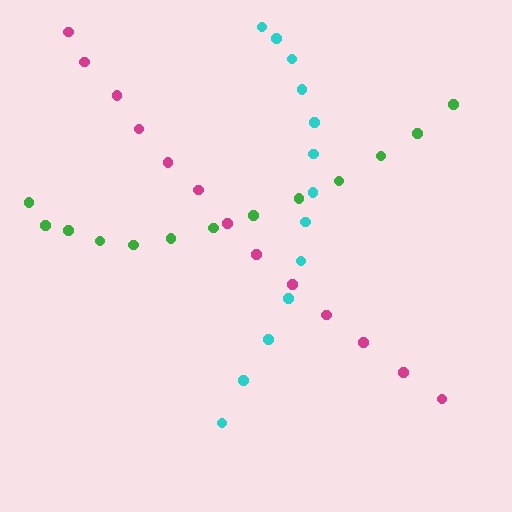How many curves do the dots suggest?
There are 3 distinct paths.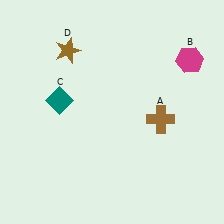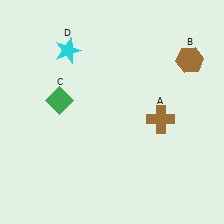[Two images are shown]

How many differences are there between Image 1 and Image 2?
There are 3 differences between the two images.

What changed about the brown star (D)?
In Image 1, D is brown. In Image 2, it changed to cyan.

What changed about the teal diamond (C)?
In Image 1, C is teal. In Image 2, it changed to green.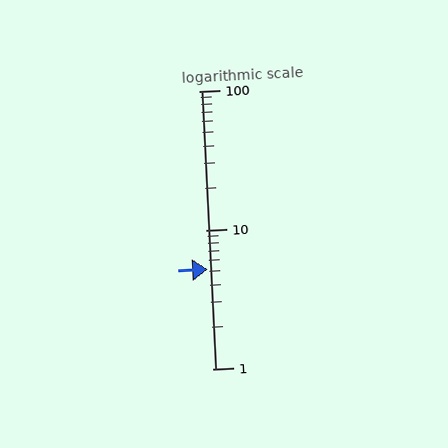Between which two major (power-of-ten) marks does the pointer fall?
The pointer is between 1 and 10.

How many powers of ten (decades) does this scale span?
The scale spans 2 decades, from 1 to 100.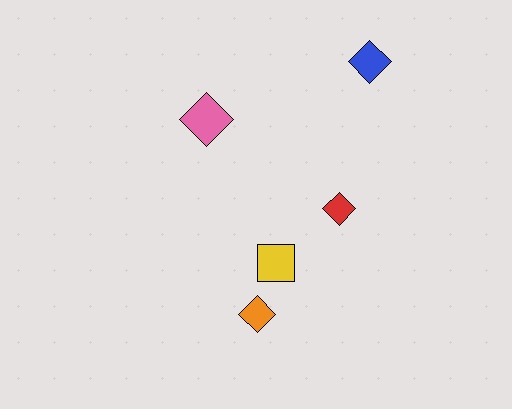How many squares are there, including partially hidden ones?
There is 1 square.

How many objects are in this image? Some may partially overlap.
There are 5 objects.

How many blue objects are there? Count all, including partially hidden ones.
There is 1 blue object.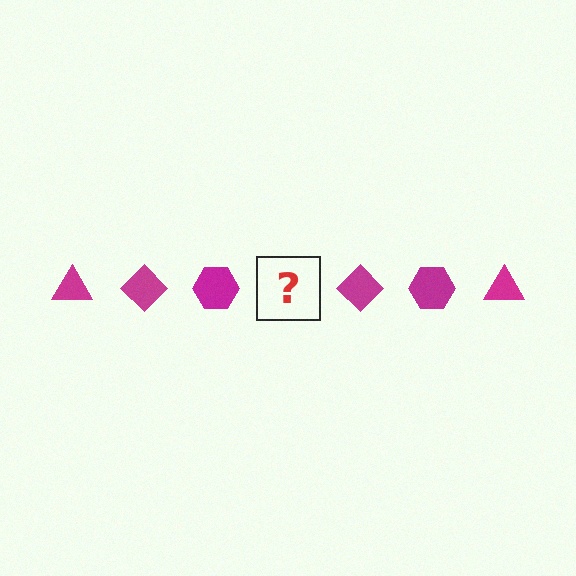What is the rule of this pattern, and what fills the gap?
The rule is that the pattern cycles through triangle, diamond, hexagon shapes in magenta. The gap should be filled with a magenta triangle.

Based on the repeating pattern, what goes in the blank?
The blank should be a magenta triangle.